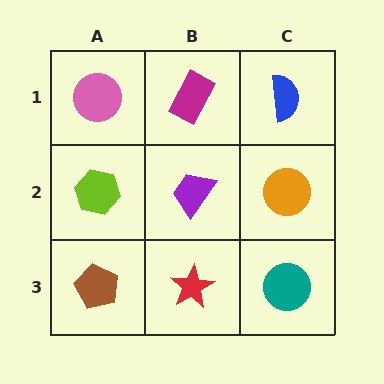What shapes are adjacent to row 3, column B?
A purple trapezoid (row 2, column B), a brown pentagon (row 3, column A), a teal circle (row 3, column C).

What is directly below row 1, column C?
An orange circle.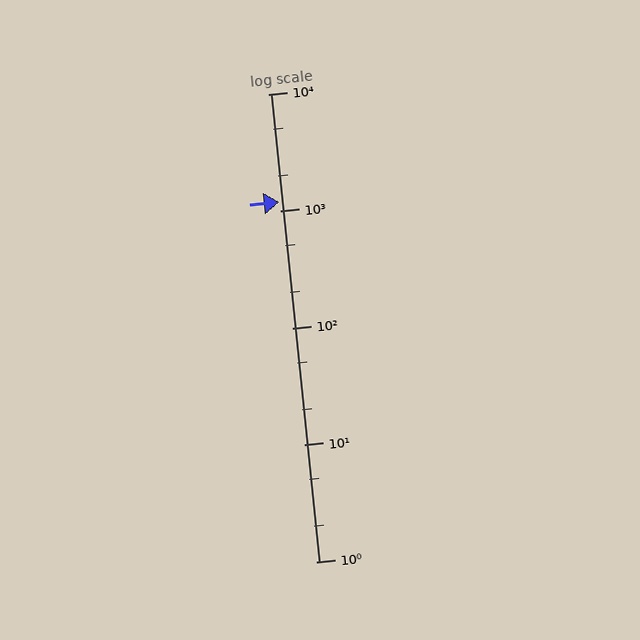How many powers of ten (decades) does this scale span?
The scale spans 4 decades, from 1 to 10000.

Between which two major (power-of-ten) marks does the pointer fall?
The pointer is between 1000 and 10000.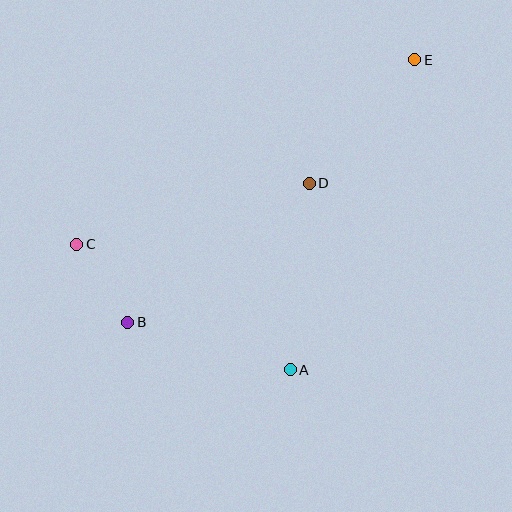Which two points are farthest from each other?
Points B and E are farthest from each other.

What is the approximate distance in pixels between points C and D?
The distance between C and D is approximately 241 pixels.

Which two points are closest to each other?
Points B and C are closest to each other.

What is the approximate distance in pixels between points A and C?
The distance between A and C is approximately 248 pixels.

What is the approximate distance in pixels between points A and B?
The distance between A and B is approximately 170 pixels.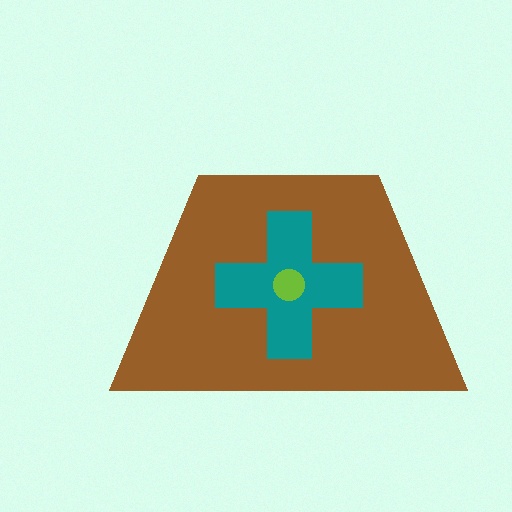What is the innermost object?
The lime circle.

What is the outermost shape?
The brown trapezoid.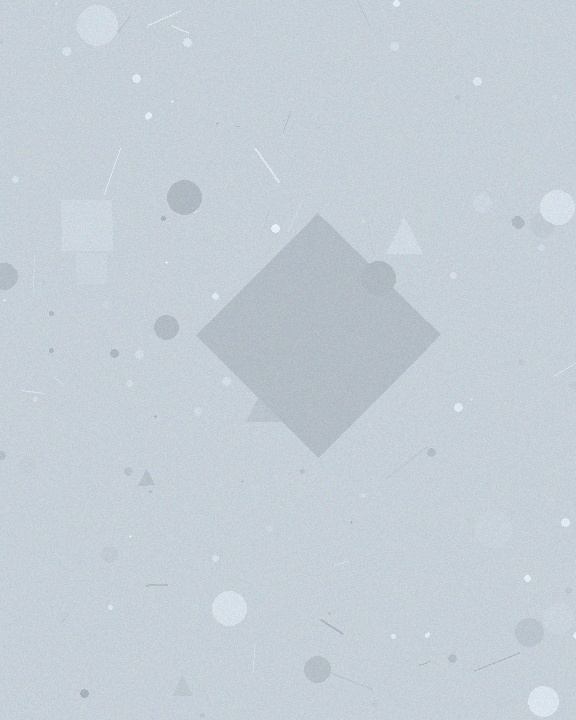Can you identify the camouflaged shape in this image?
The camouflaged shape is a diamond.